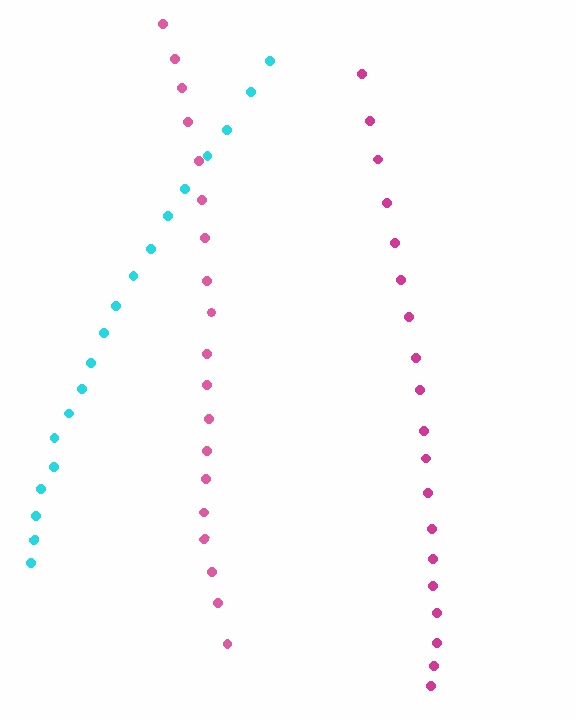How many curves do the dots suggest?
There are 3 distinct paths.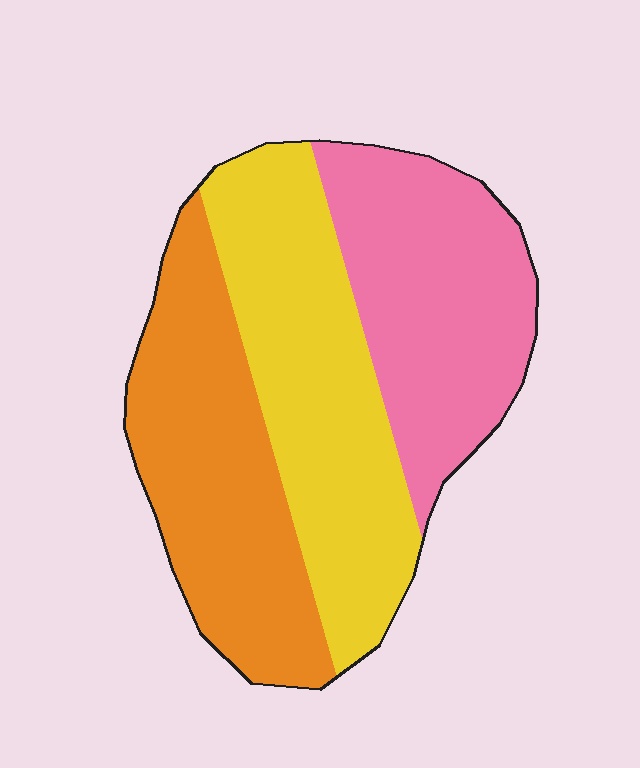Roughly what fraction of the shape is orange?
Orange covers 33% of the shape.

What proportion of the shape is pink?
Pink takes up about one third (1/3) of the shape.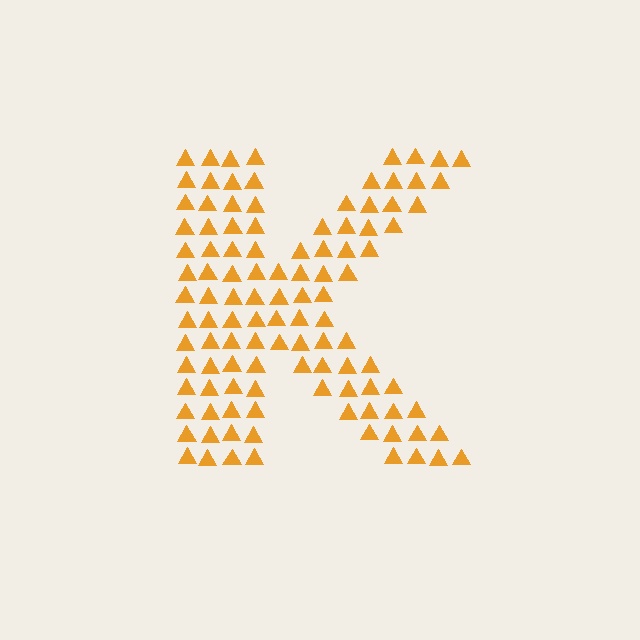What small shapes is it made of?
It is made of small triangles.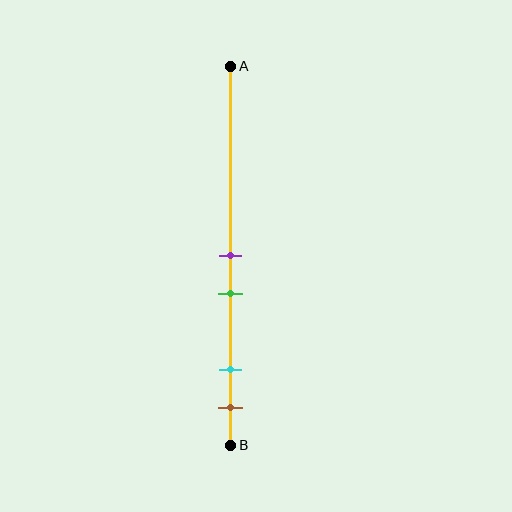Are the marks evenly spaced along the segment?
No, the marks are not evenly spaced.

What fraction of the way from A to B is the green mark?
The green mark is approximately 60% (0.6) of the way from A to B.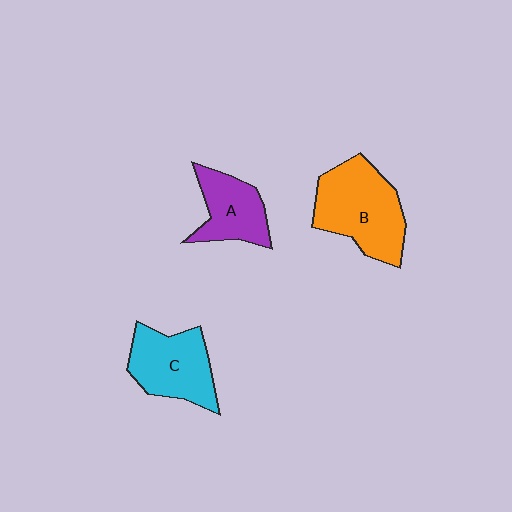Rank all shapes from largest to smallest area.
From largest to smallest: B (orange), C (cyan), A (purple).